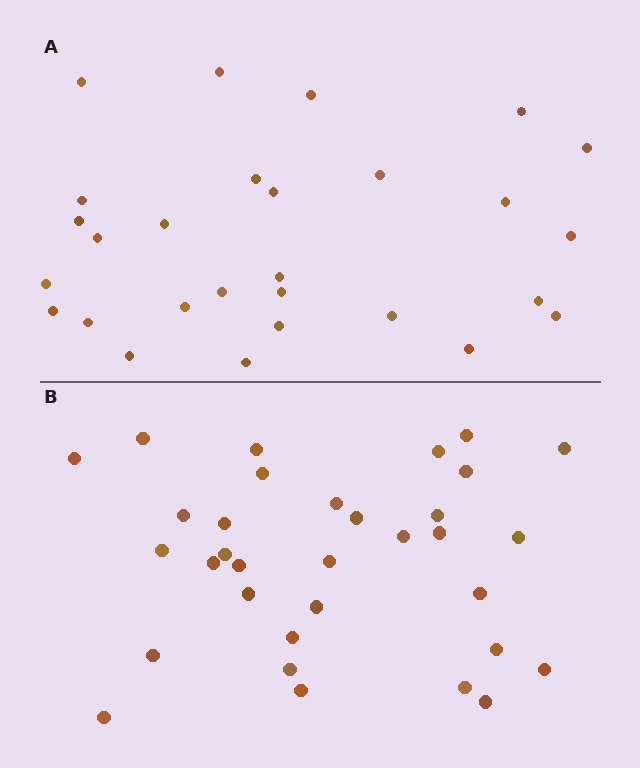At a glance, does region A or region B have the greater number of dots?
Region B (the bottom region) has more dots.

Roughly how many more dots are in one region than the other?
Region B has about 5 more dots than region A.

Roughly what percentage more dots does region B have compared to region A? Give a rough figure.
About 20% more.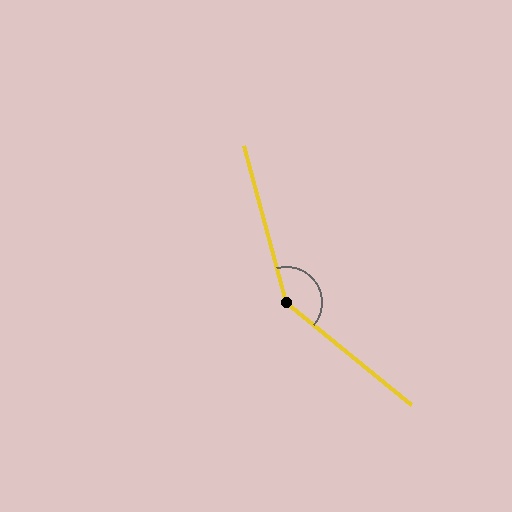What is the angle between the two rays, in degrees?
Approximately 144 degrees.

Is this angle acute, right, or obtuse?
It is obtuse.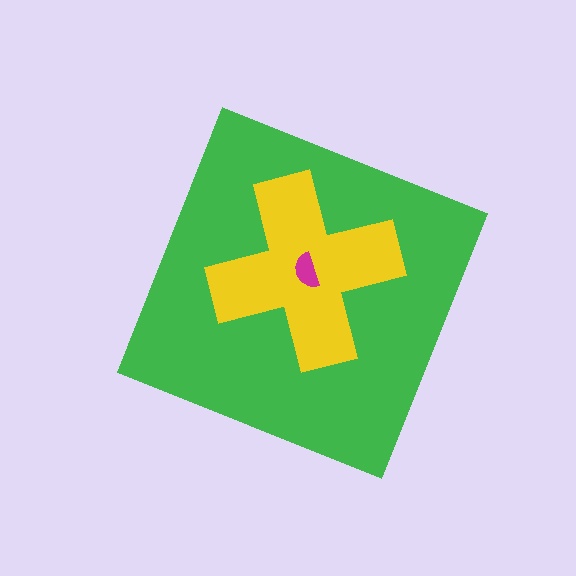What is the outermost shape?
The green diamond.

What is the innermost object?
The magenta semicircle.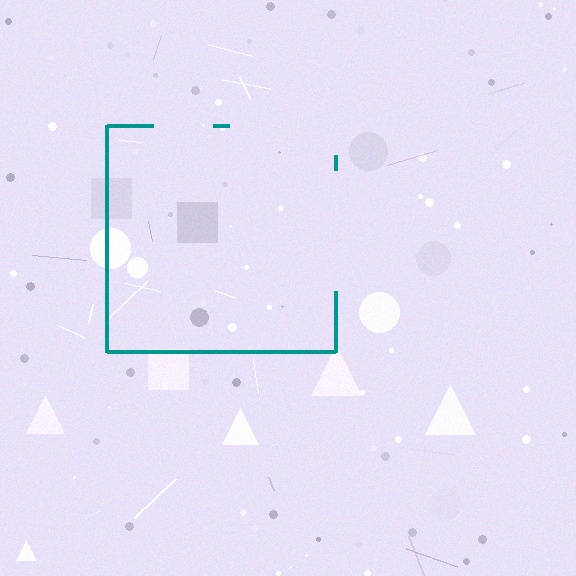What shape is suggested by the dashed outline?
The dashed outline suggests a square.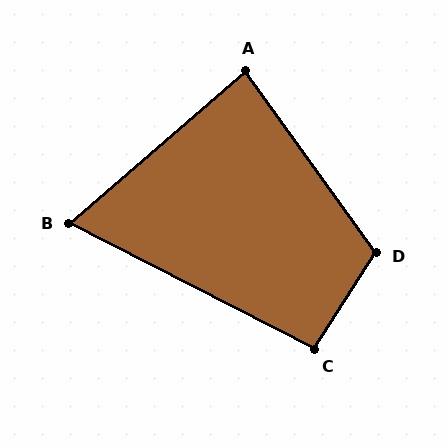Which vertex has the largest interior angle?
D, at approximately 112 degrees.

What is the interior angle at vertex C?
Approximately 95 degrees (obtuse).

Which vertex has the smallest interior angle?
B, at approximately 68 degrees.